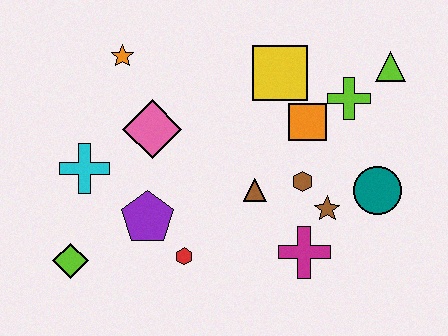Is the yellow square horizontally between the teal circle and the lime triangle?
No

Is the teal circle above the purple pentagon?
Yes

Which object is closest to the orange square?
The lime cross is closest to the orange square.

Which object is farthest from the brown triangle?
The lime diamond is farthest from the brown triangle.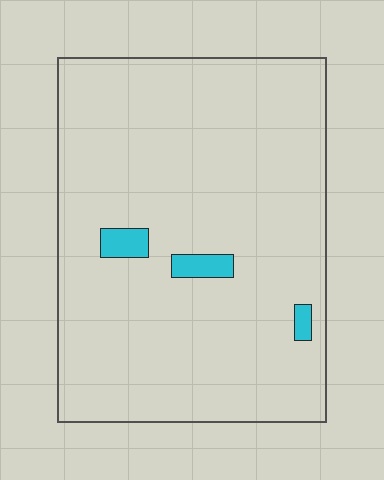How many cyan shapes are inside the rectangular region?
3.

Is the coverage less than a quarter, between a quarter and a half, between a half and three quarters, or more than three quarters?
Less than a quarter.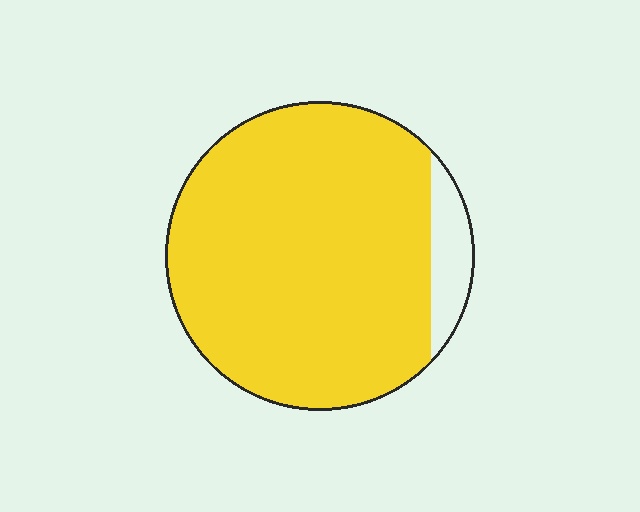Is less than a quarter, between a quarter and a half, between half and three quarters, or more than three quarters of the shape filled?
More than three quarters.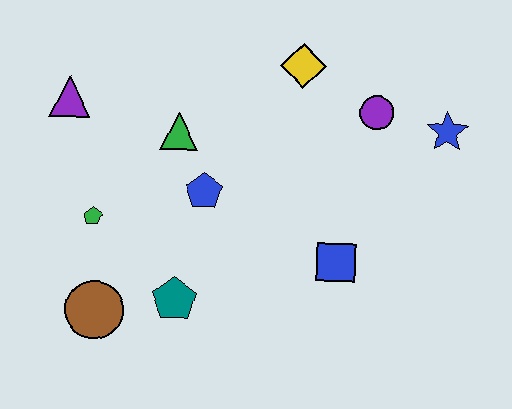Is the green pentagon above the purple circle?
No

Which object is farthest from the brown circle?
The blue star is farthest from the brown circle.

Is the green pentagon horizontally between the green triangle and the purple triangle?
Yes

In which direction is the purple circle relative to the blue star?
The purple circle is to the left of the blue star.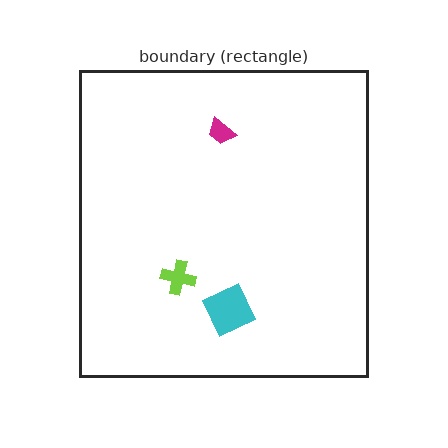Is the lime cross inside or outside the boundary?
Inside.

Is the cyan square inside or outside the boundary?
Inside.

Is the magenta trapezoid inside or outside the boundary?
Inside.